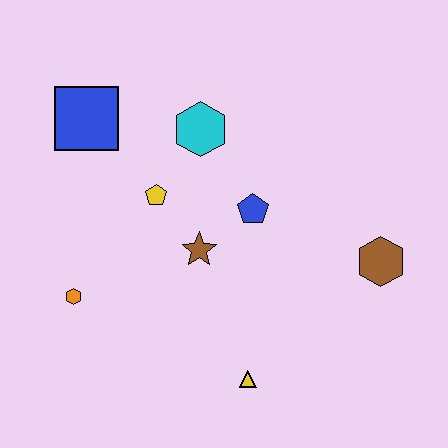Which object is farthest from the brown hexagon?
The blue square is farthest from the brown hexagon.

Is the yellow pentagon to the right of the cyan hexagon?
No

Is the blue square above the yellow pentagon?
Yes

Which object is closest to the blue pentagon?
The brown star is closest to the blue pentagon.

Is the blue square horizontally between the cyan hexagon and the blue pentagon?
No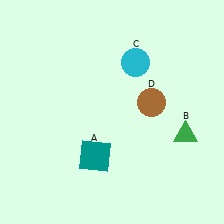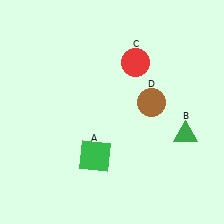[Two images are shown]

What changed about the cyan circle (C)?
In Image 1, C is cyan. In Image 2, it changed to red.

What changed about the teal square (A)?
In Image 1, A is teal. In Image 2, it changed to green.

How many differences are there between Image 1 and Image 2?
There are 2 differences between the two images.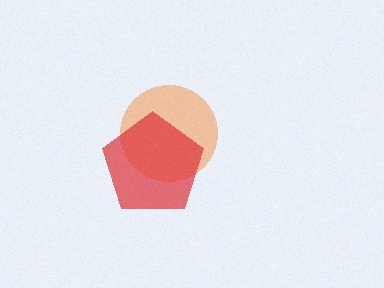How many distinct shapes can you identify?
There are 2 distinct shapes: an orange circle, a red pentagon.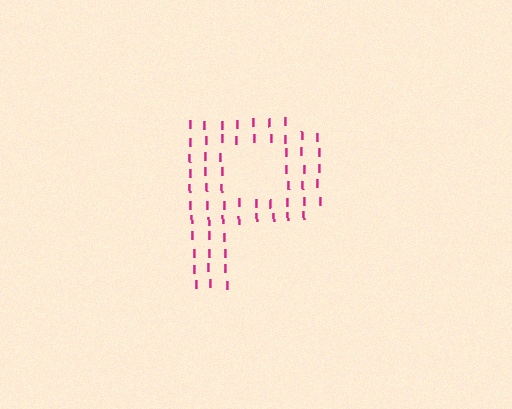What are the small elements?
The small elements are letter I's.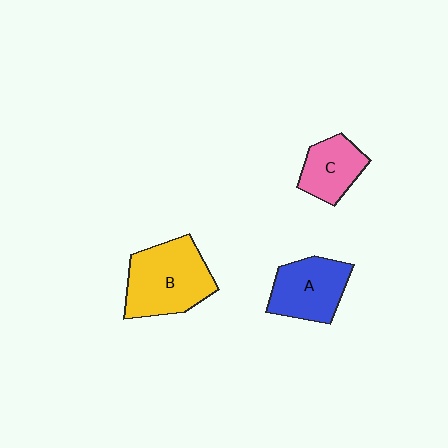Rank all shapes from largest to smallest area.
From largest to smallest: B (yellow), A (blue), C (pink).